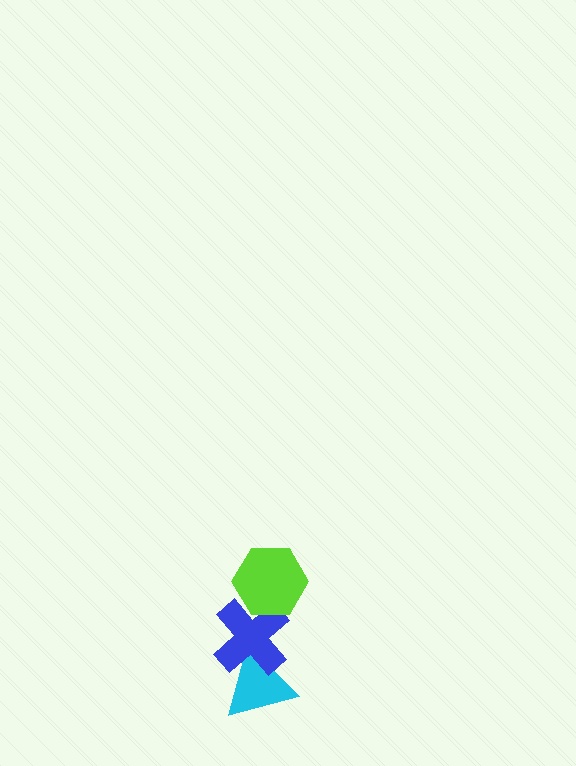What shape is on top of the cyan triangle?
The blue cross is on top of the cyan triangle.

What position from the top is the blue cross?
The blue cross is 2nd from the top.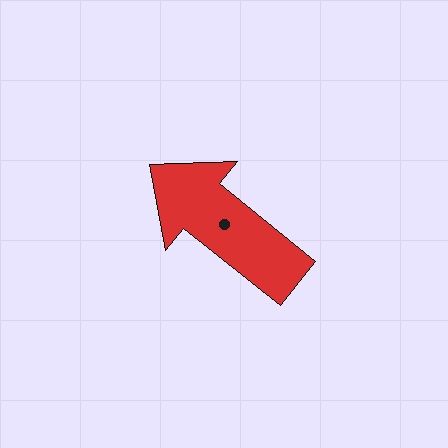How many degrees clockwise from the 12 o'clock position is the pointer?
Approximately 309 degrees.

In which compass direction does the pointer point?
Northwest.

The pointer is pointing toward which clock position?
Roughly 10 o'clock.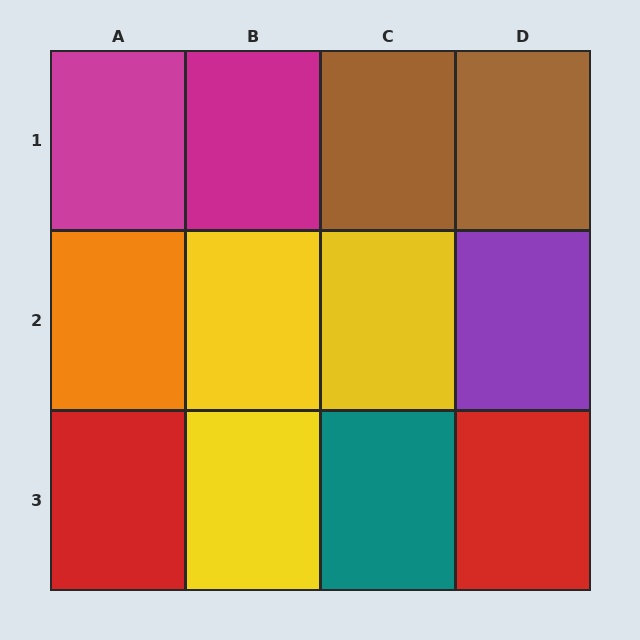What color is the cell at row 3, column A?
Red.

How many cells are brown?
2 cells are brown.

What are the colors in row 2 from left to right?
Orange, yellow, yellow, purple.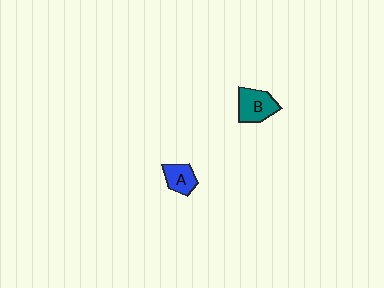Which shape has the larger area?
Shape B (teal).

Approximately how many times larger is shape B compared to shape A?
Approximately 1.4 times.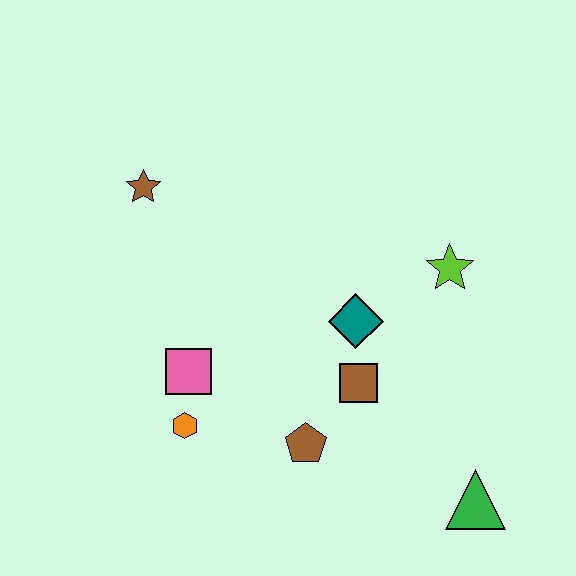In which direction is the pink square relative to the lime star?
The pink square is to the left of the lime star.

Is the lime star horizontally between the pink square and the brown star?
No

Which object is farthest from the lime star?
The brown star is farthest from the lime star.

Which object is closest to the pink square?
The orange hexagon is closest to the pink square.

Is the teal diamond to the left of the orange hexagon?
No